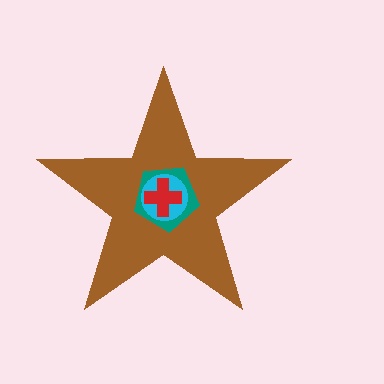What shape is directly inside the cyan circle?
The red cross.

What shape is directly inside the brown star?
The teal pentagon.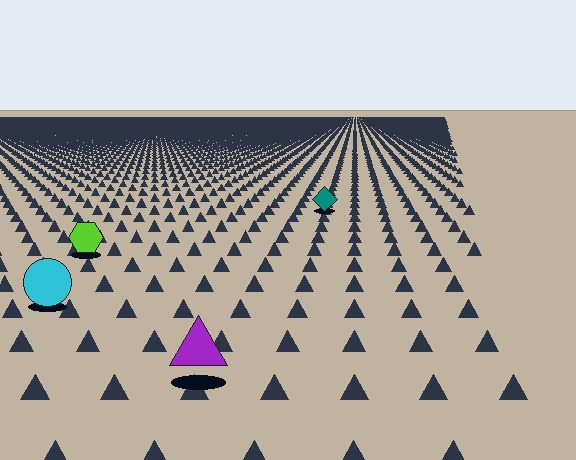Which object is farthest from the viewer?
The teal diamond is farthest from the viewer. It appears smaller and the ground texture around it is denser.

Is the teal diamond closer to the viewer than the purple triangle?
No. The purple triangle is closer — you can tell from the texture gradient: the ground texture is coarser near it.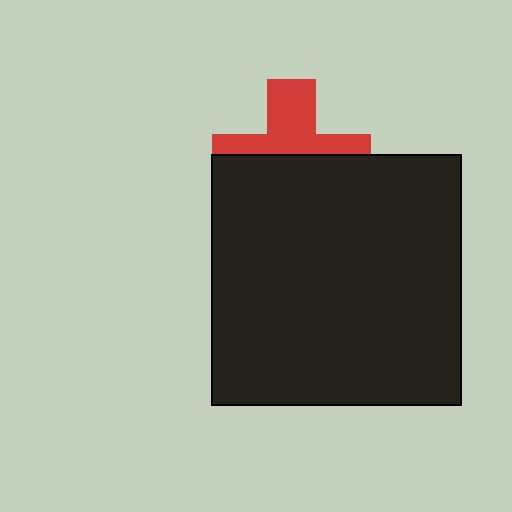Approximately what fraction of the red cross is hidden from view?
Roughly 56% of the red cross is hidden behind the black rectangle.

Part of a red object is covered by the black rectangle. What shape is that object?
It is a cross.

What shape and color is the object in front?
The object in front is a black rectangle.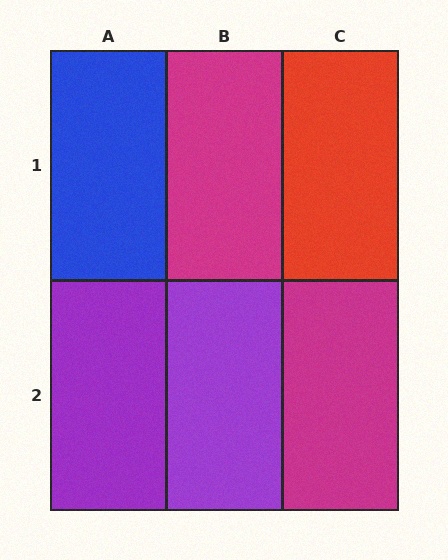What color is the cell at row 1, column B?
Magenta.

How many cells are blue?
1 cell is blue.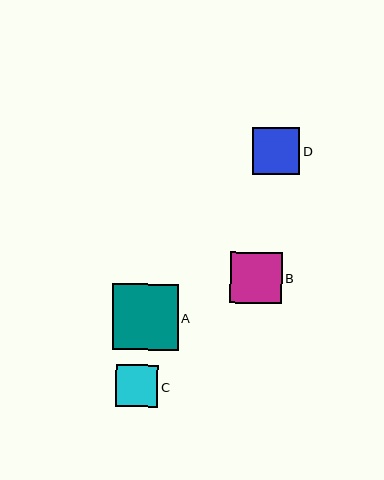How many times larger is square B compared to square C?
Square B is approximately 1.2 times the size of square C.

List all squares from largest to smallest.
From largest to smallest: A, B, D, C.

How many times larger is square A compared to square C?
Square A is approximately 1.6 times the size of square C.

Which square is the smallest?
Square C is the smallest with a size of approximately 42 pixels.